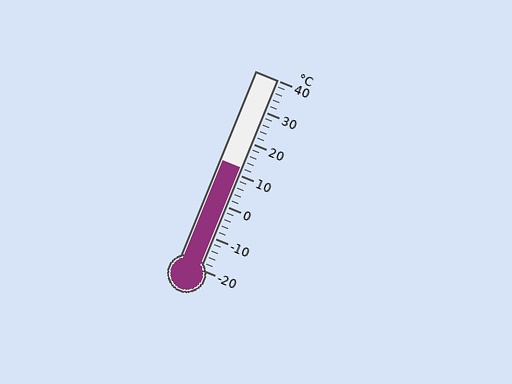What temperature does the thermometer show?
The thermometer shows approximately 12°C.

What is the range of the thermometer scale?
The thermometer scale ranges from -20°C to 40°C.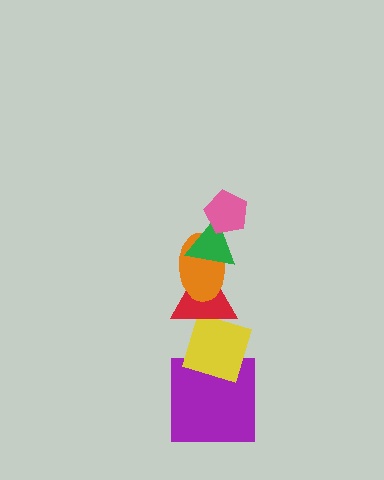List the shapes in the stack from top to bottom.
From top to bottom: the pink pentagon, the green triangle, the orange ellipse, the red triangle, the yellow diamond, the purple square.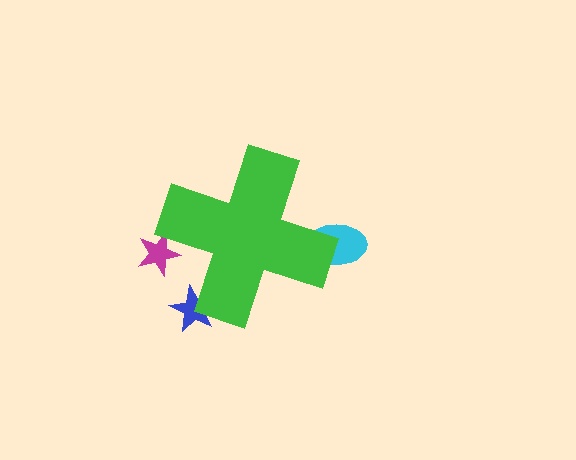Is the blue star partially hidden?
Yes, the blue star is partially hidden behind the green cross.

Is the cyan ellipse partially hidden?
Yes, the cyan ellipse is partially hidden behind the green cross.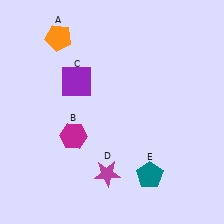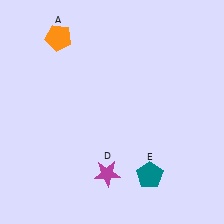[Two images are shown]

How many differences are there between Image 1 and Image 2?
There are 2 differences between the two images.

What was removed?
The magenta hexagon (B), the purple square (C) were removed in Image 2.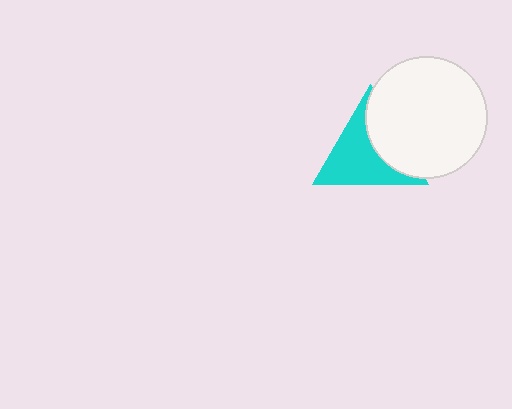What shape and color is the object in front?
The object in front is a white circle.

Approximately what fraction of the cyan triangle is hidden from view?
Roughly 37% of the cyan triangle is hidden behind the white circle.